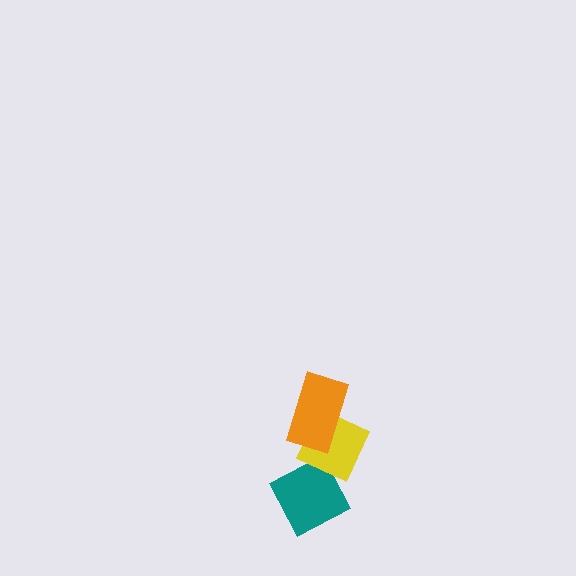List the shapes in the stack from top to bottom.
From top to bottom: the orange rectangle, the yellow diamond, the teal diamond.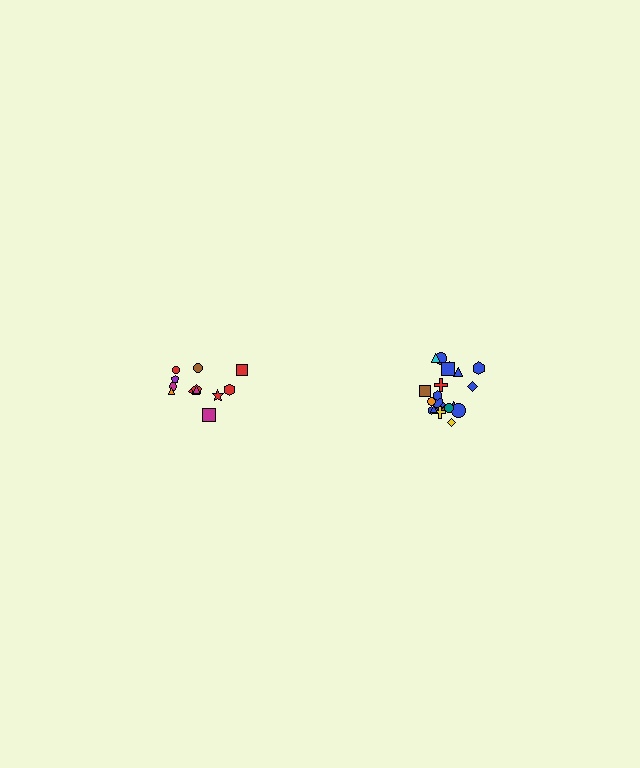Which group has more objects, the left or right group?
The right group.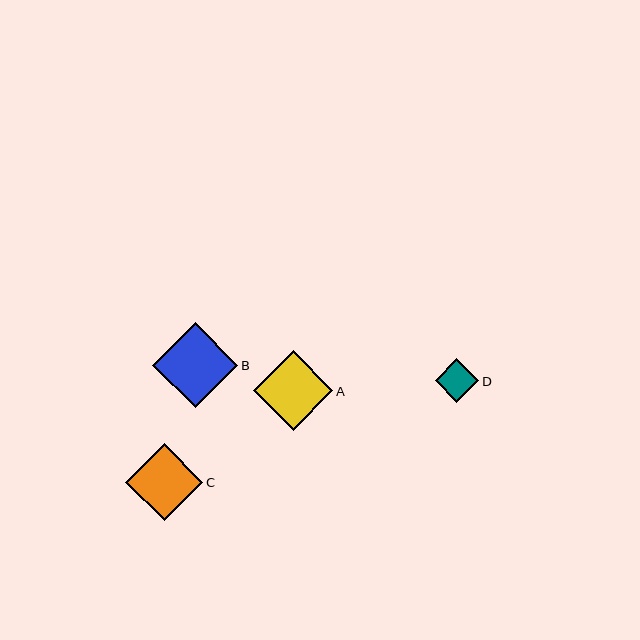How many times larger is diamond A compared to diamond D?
Diamond A is approximately 1.8 times the size of diamond D.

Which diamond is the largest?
Diamond B is the largest with a size of approximately 85 pixels.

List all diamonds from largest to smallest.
From largest to smallest: B, A, C, D.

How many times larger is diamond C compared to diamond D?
Diamond C is approximately 1.8 times the size of diamond D.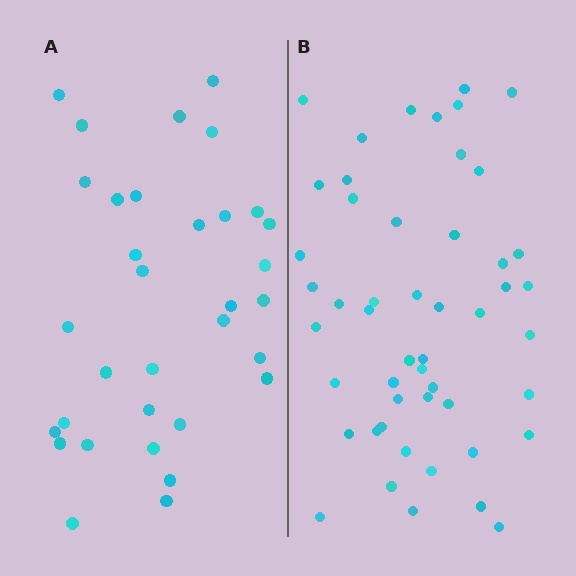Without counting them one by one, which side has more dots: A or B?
Region B (the right region) has more dots.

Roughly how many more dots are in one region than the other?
Region B has approximately 15 more dots than region A.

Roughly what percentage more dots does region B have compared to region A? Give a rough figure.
About 50% more.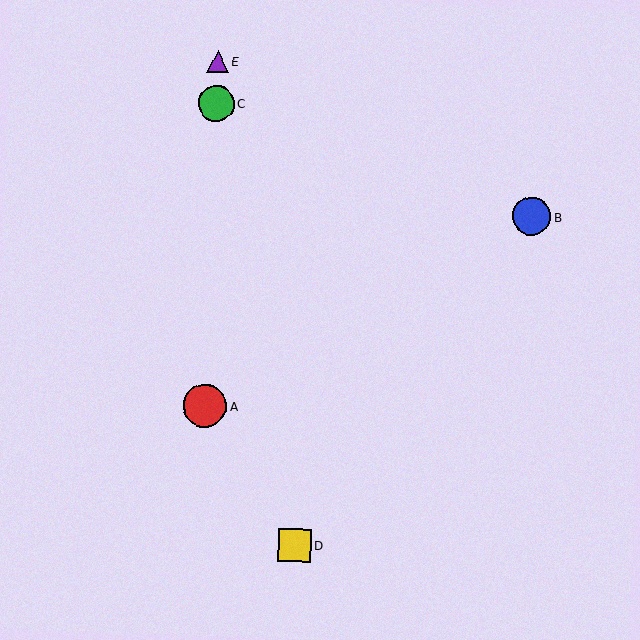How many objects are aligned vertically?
3 objects (A, C, E) are aligned vertically.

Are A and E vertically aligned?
Yes, both are at x≈205.